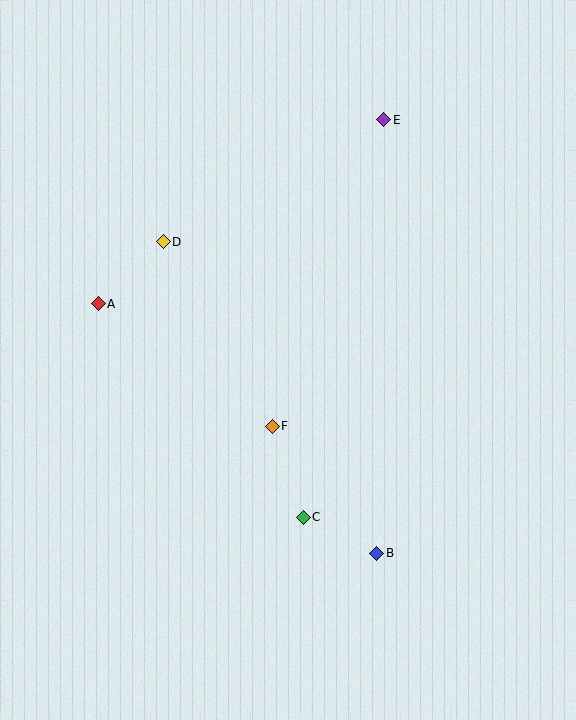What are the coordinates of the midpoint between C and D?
The midpoint between C and D is at (233, 379).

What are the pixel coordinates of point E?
Point E is at (384, 120).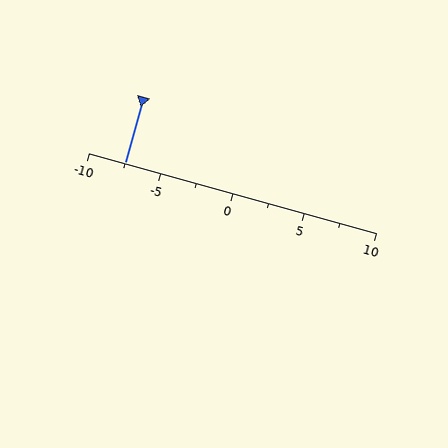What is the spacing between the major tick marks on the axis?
The major ticks are spaced 5 apart.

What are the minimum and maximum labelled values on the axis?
The axis runs from -10 to 10.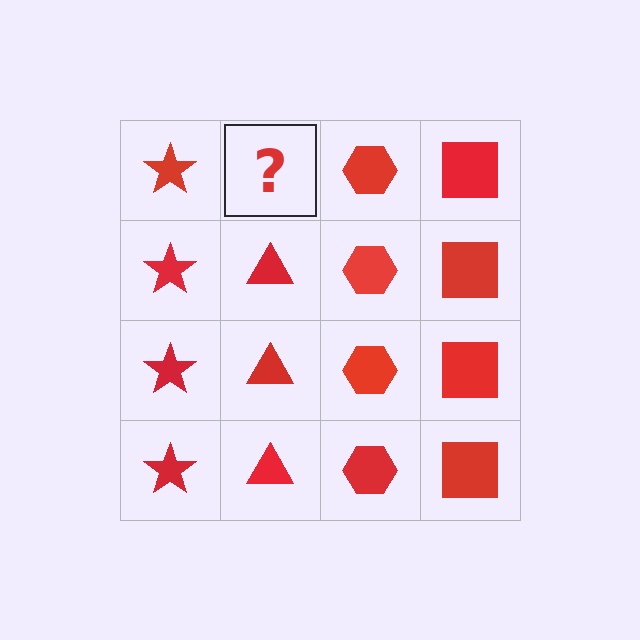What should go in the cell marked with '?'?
The missing cell should contain a red triangle.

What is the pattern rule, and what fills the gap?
The rule is that each column has a consistent shape. The gap should be filled with a red triangle.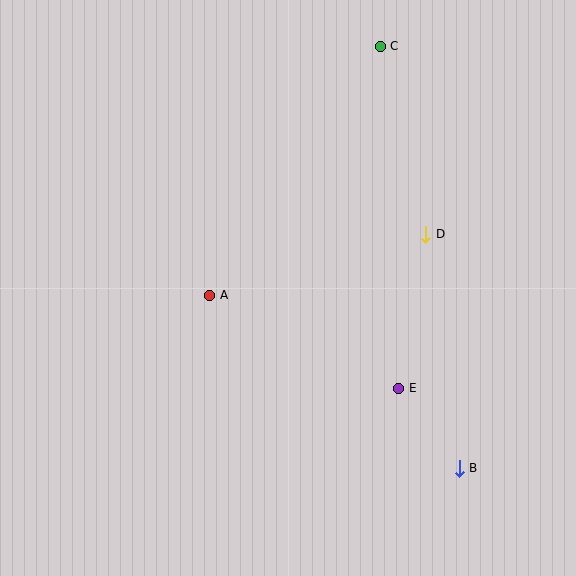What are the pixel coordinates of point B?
Point B is at (459, 468).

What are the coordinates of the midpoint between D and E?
The midpoint between D and E is at (412, 311).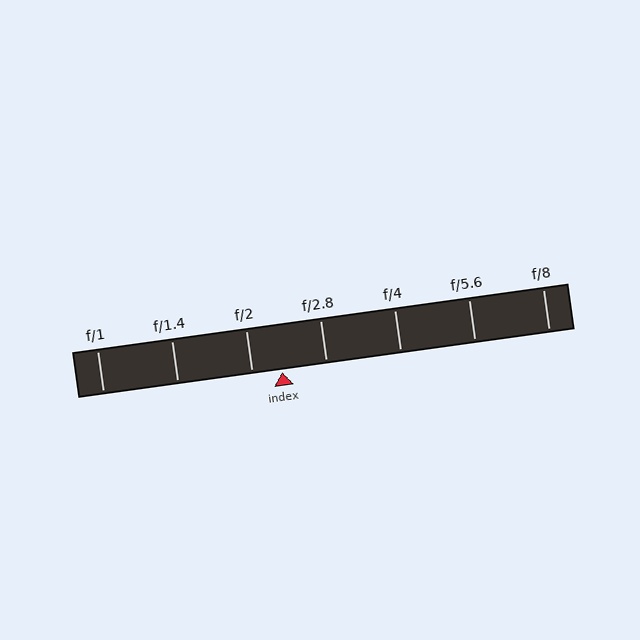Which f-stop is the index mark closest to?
The index mark is closest to f/2.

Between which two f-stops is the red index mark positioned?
The index mark is between f/2 and f/2.8.